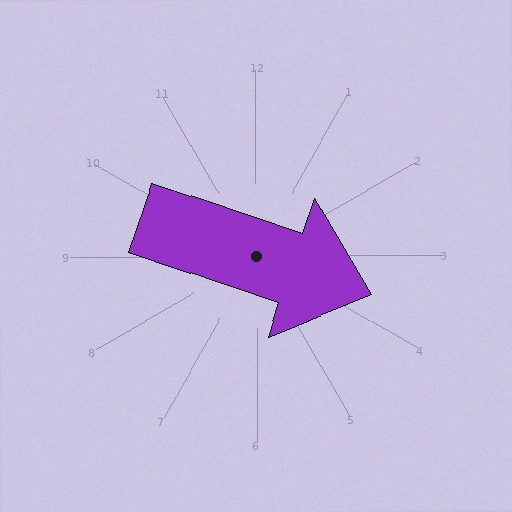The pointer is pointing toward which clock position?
Roughly 4 o'clock.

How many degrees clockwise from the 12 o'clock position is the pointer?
Approximately 109 degrees.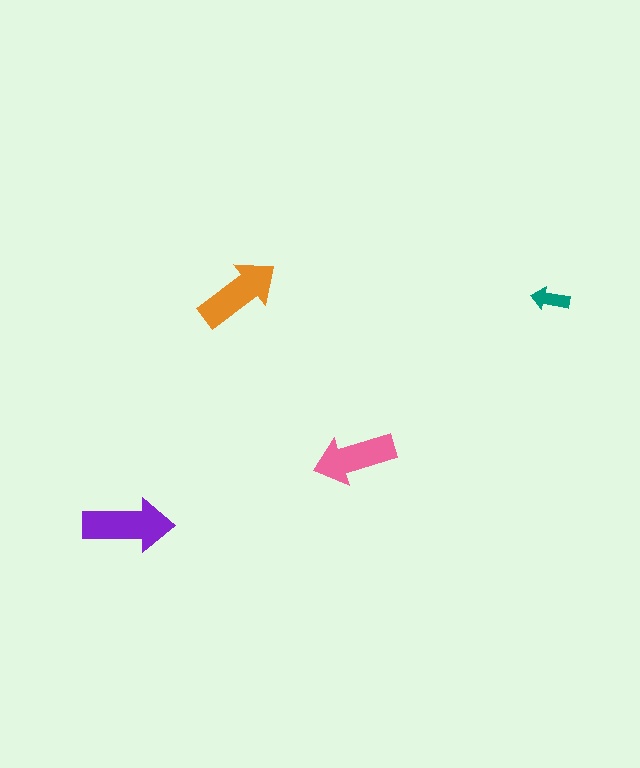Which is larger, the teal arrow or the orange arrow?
The orange one.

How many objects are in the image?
There are 4 objects in the image.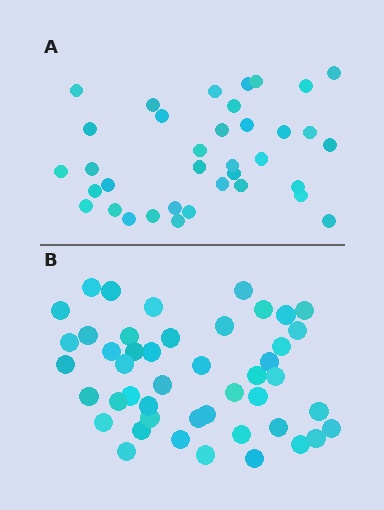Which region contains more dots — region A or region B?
Region B (the bottom region) has more dots.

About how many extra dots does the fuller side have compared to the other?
Region B has roughly 10 or so more dots than region A.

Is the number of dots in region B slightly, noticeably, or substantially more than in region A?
Region B has noticeably more, but not dramatically so. The ratio is roughly 1.3 to 1.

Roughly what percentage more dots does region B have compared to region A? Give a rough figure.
About 30% more.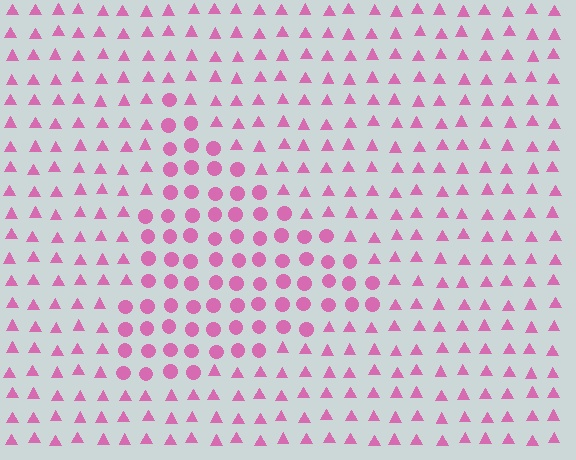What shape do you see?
I see a triangle.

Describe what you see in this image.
The image is filled with small pink elements arranged in a uniform grid. A triangle-shaped region contains circles, while the surrounding area contains triangles. The boundary is defined purely by the change in element shape.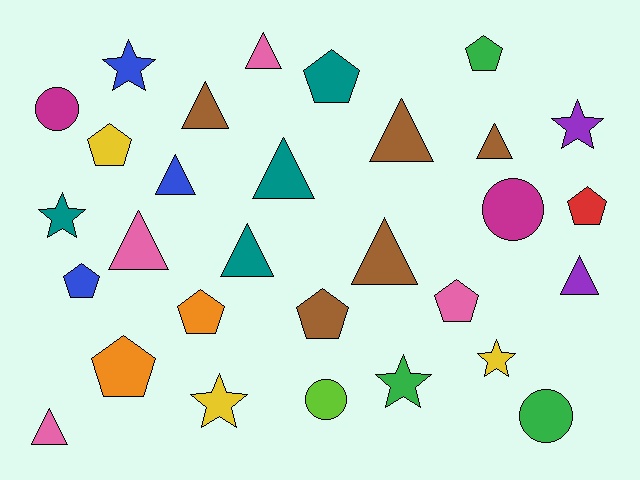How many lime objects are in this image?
There is 1 lime object.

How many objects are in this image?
There are 30 objects.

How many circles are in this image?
There are 4 circles.